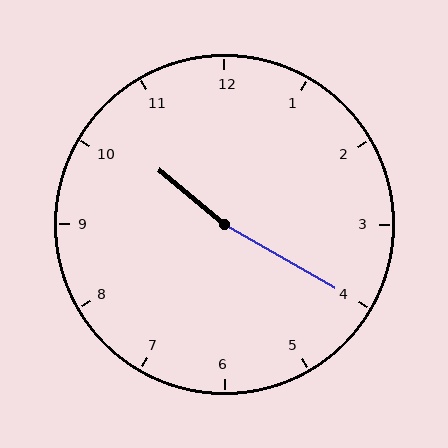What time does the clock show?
10:20.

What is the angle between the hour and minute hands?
Approximately 170 degrees.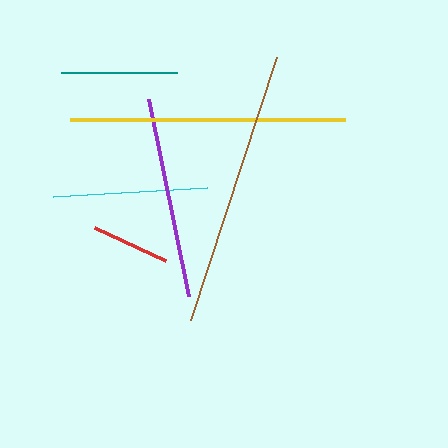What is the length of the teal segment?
The teal segment is approximately 117 pixels long.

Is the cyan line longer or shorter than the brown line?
The brown line is longer than the cyan line.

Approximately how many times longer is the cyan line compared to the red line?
The cyan line is approximately 2.0 times the length of the red line.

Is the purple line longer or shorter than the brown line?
The brown line is longer than the purple line.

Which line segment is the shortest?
The red line is the shortest at approximately 79 pixels.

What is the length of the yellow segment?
The yellow segment is approximately 275 pixels long.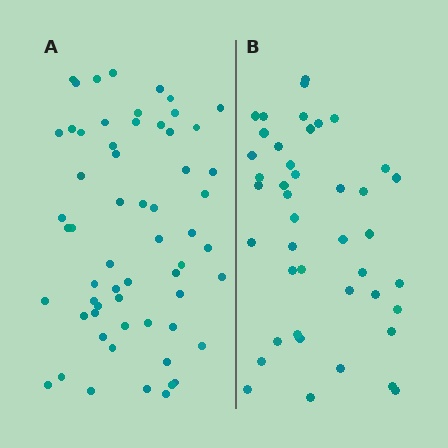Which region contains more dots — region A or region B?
Region A (the left region) has more dots.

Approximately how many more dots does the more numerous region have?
Region A has approximately 15 more dots than region B.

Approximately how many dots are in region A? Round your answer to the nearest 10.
About 60 dots.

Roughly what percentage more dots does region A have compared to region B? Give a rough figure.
About 40% more.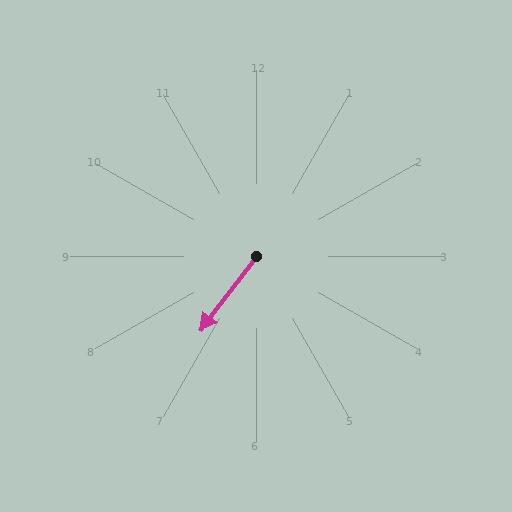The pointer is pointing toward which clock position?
Roughly 7 o'clock.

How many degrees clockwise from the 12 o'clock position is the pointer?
Approximately 217 degrees.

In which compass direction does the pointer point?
Southwest.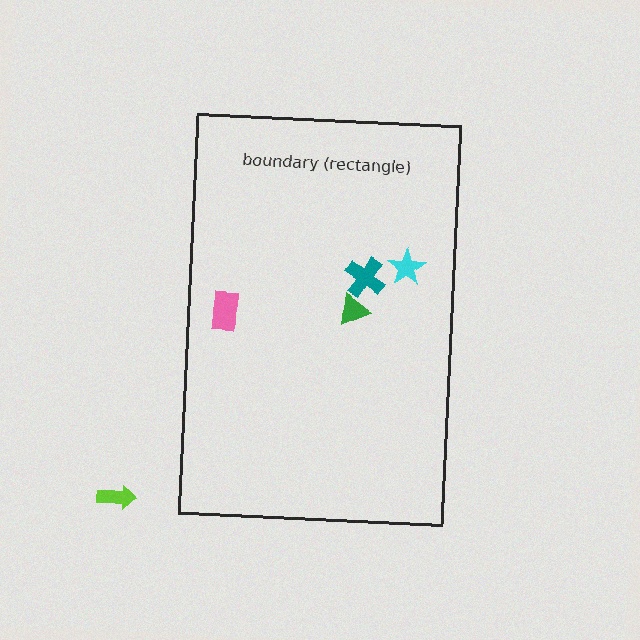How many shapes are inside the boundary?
4 inside, 1 outside.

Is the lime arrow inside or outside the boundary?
Outside.